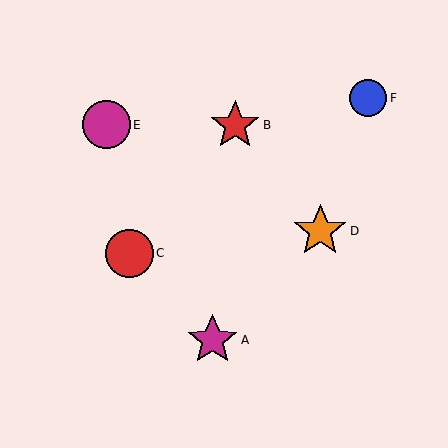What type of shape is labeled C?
Shape C is a red circle.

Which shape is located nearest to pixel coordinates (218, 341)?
The magenta star (labeled A) at (213, 340) is nearest to that location.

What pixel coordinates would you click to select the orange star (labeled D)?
Click at (320, 231) to select the orange star D.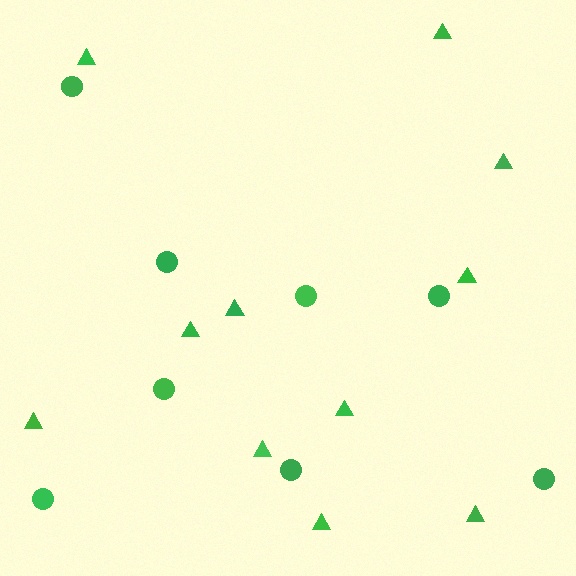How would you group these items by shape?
There are 2 groups: one group of circles (8) and one group of triangles (11).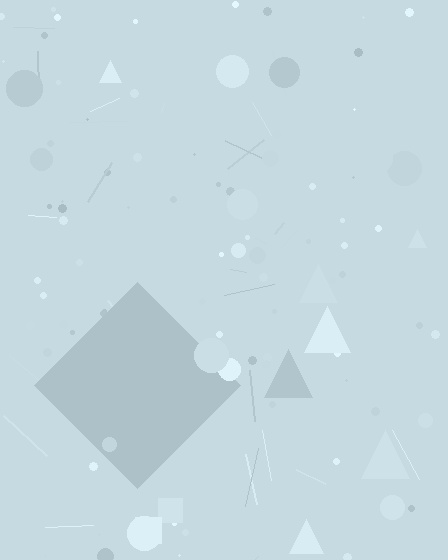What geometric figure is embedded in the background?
A diamond is embedded in the background.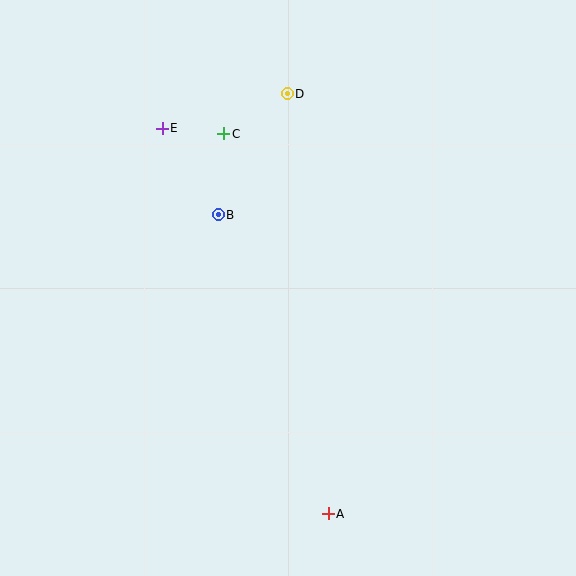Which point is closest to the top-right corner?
Point D is closest to the top-right corner.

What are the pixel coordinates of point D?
Point D is at (287, 94).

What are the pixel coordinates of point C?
Point C is at (224, 134).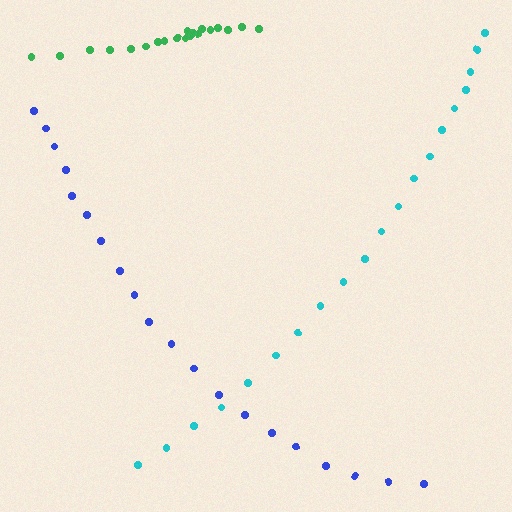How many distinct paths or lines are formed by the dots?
There are 3 distinct paths.